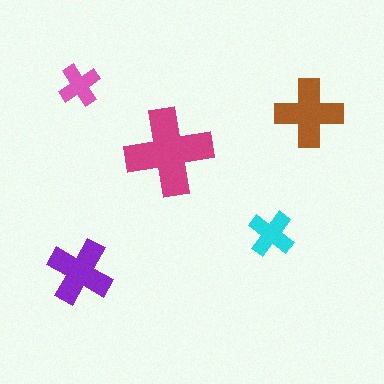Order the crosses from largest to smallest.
the magenta one, the brown one, the purple one, the cyan one, the pink one.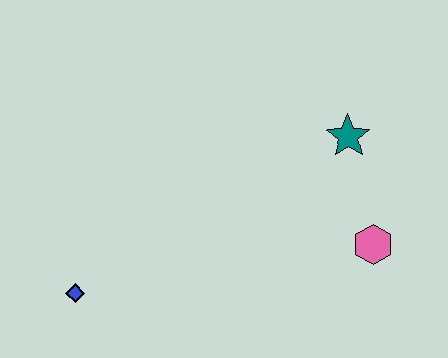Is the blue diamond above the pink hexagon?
No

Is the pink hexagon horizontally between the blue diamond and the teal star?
No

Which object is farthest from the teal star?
The blue diamond is farthest from the teal star.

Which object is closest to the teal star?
The pink hexagon is closest to the teal star.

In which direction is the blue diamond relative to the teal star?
The blue diamond is to the left of the teal star.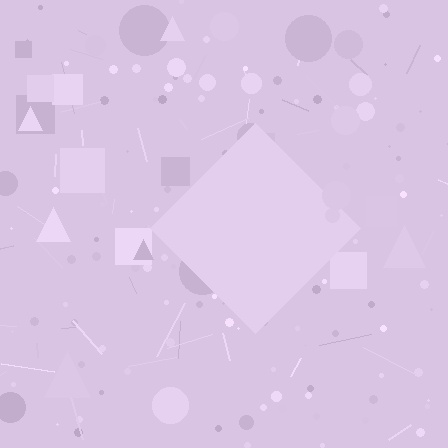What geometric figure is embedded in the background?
A diamond is embedded in the background.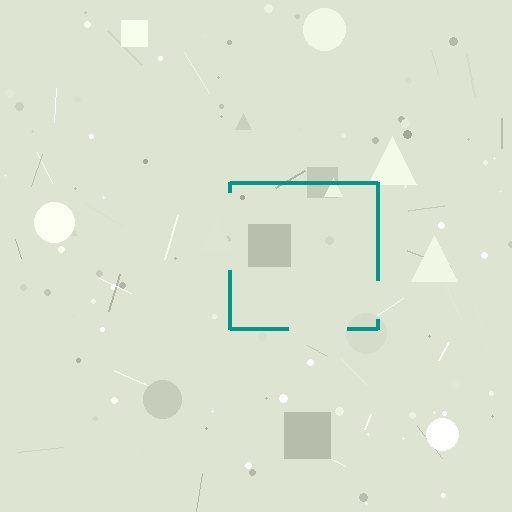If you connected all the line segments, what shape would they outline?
They would outline a square.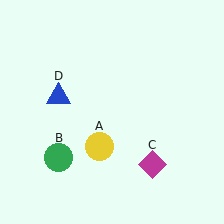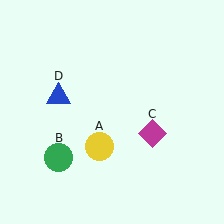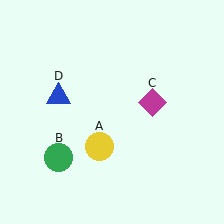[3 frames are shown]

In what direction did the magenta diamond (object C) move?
The magenta diamond (object C) moved up.